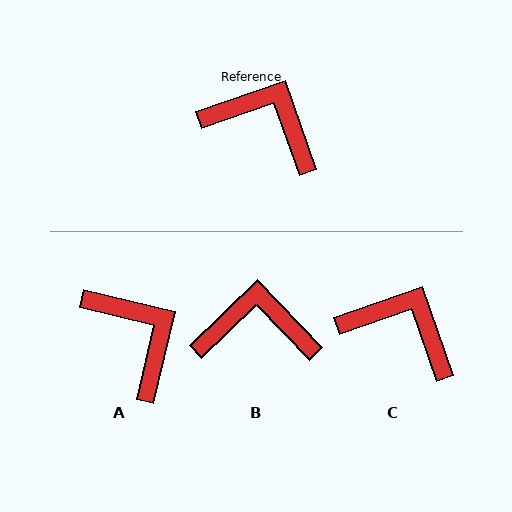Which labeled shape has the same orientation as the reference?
C.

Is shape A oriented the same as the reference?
No, it is off by about 33 degrees.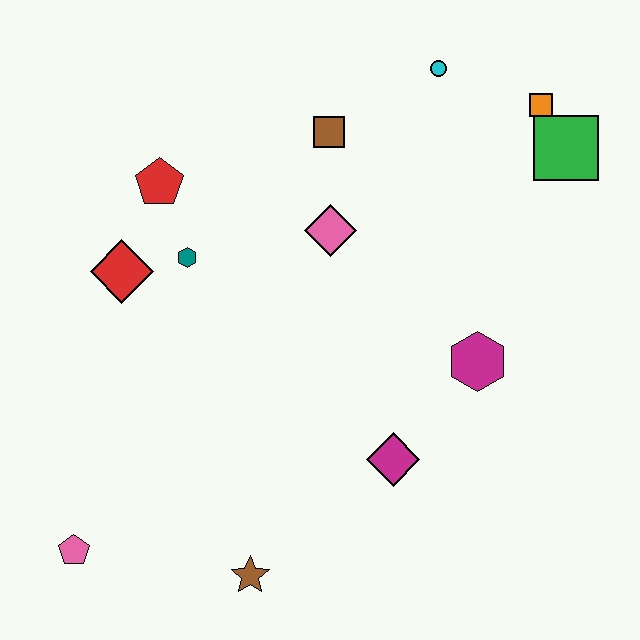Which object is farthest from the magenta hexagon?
The pink pentagon is farthest from the magenta hexagon.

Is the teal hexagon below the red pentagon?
Yes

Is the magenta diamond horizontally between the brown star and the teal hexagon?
No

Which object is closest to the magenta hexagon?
The magenta diamond is closest to the magenta hexagon.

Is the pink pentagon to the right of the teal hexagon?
No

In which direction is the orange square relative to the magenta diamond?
The orange square is above the magenta diamond.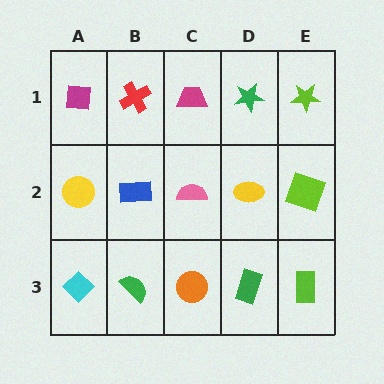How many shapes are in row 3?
5 shapes.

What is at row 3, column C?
An orange circle.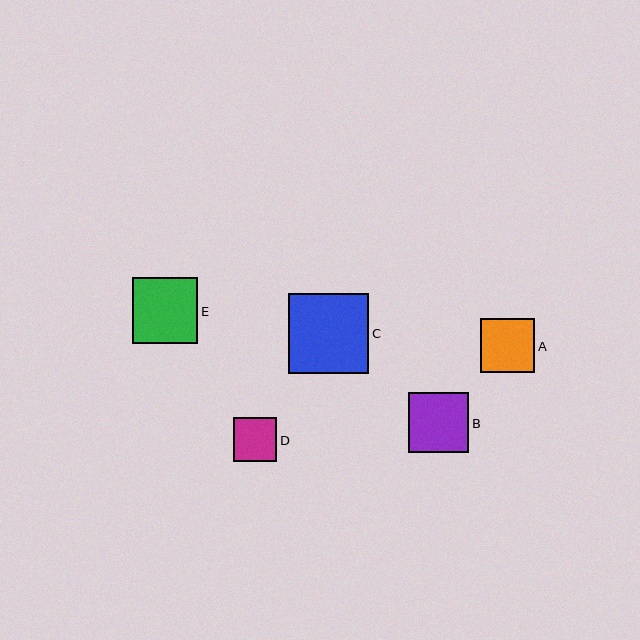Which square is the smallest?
Square D is the smallest with a size of approximately 43 pixels.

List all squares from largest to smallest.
From largest to smallest: C, E, B, A, D.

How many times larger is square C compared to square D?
Square C is approximately 1.8 times the size of square D.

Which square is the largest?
Square C is the largest with a size of approximately 80 pixels.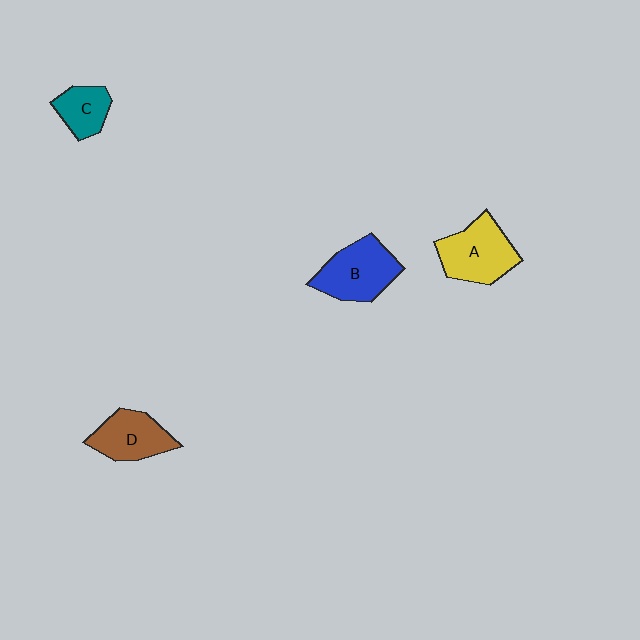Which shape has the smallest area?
Shape C (teal).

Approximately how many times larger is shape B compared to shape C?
Approximately 1.7 times.